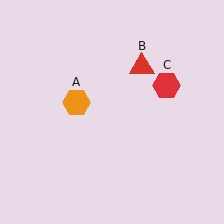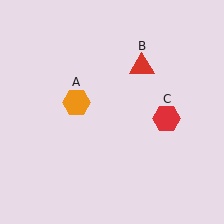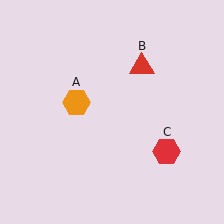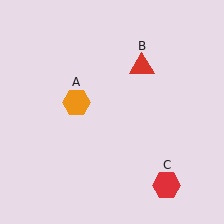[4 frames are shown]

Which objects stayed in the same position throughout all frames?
Orange hexagon (object A) and red triangle (object B) remained stationary.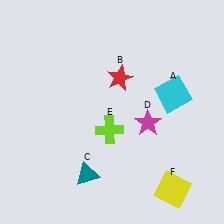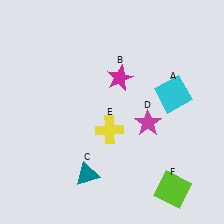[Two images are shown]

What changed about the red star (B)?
In Image 1, B is red. In Image 2, it changed to magenta.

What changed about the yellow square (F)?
In Image 1, F is yellow. In Image 2, it changed to lime.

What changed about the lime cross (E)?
In Image 1, E is lime. In Image 2, it changed to yellow.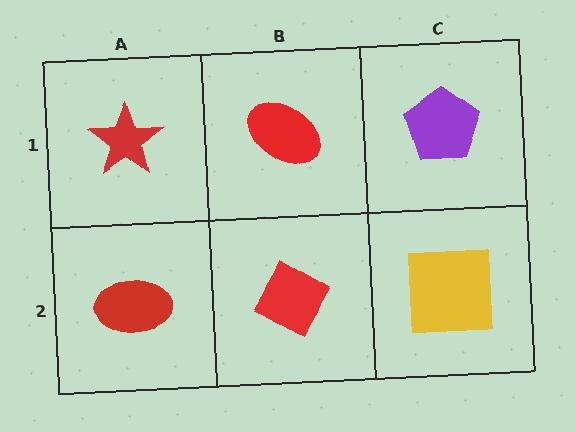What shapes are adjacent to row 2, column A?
A red star (row 1, column A), a red diamond (row 2, column B).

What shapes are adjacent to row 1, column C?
A yellow square (row 2, column C), a red ellipse (row 1, column B).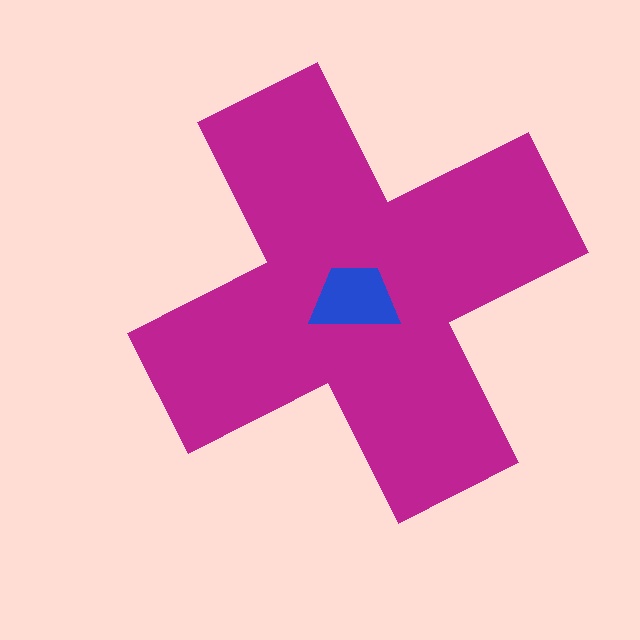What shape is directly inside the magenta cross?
The blue trapezoid.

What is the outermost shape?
The magenta cross.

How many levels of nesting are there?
2.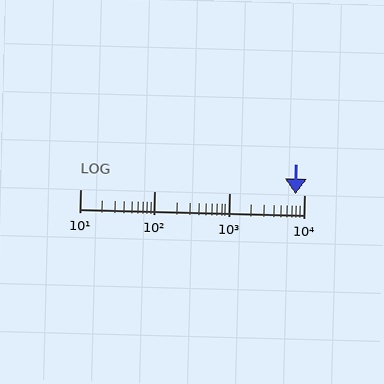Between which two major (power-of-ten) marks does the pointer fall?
The pointer is between 1000 and 10000.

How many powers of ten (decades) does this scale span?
The scale spans 3 decades, from 10 to 10000.